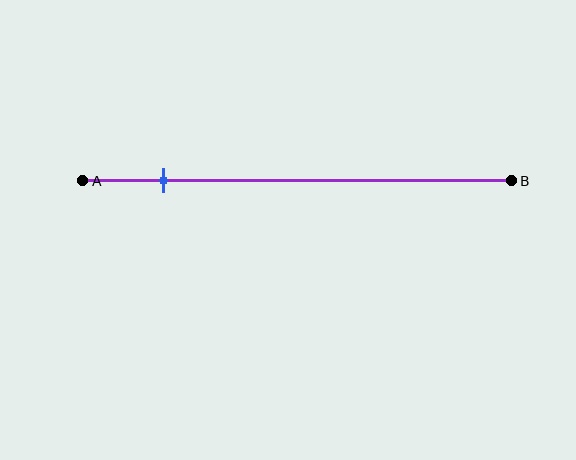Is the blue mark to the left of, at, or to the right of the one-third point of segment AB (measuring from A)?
The blue mark is to the left of the one-third point of segment AB.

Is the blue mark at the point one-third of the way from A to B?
No, the mark is at about 20% from A, not at the 33% one-third point.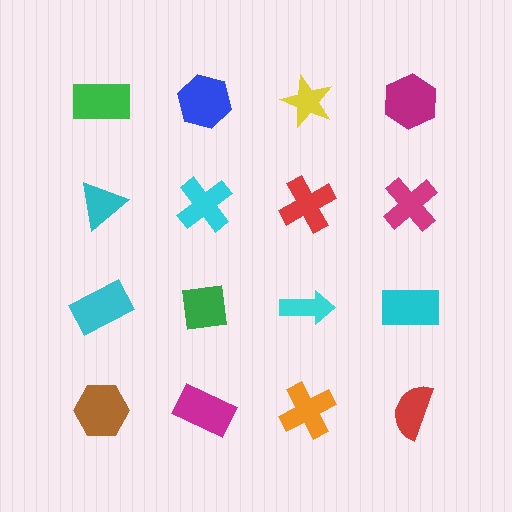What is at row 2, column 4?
A magenta cross.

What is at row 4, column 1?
A brown hexagon.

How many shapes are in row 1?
4 shapes.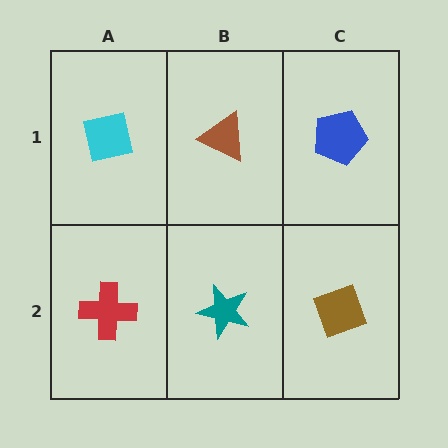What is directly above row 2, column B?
A brown triangle.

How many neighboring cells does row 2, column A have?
2.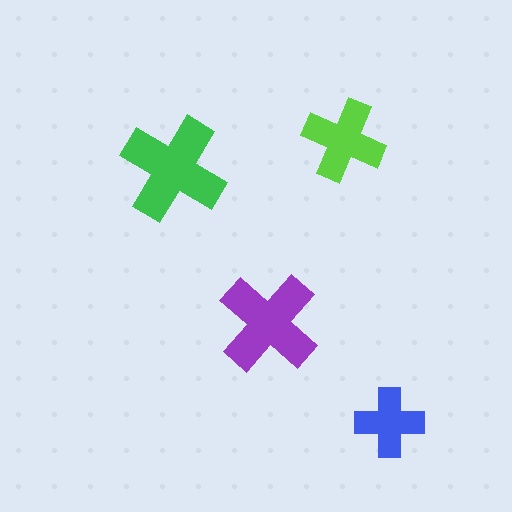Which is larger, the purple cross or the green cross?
The green one.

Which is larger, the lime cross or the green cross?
The green one.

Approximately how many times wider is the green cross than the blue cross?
About 1.5 times wider.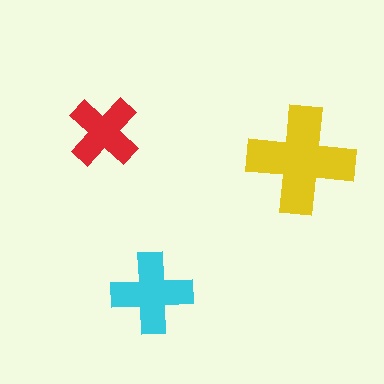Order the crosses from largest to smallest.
the yellow one, the cyan one, the red one.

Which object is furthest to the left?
The red cross is leftmost.